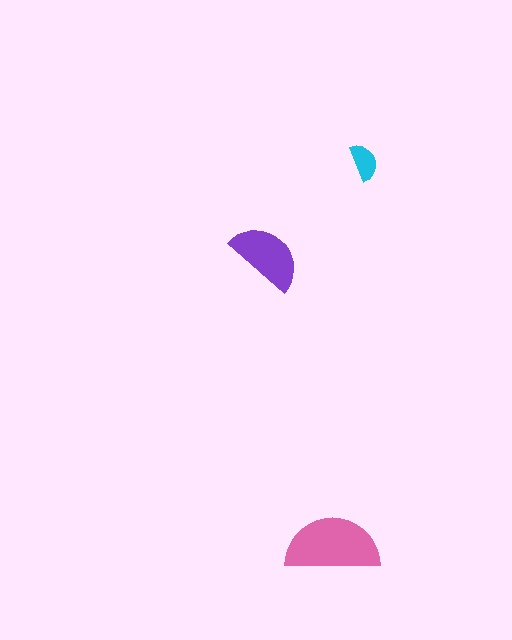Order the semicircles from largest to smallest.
the pink one, the purple one, the cyan one.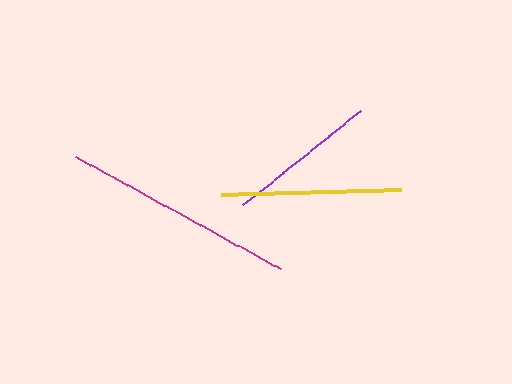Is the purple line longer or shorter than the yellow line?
The yellow line is longer than the purple line.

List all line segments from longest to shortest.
From longest to shortest: magenta, yellow, purple.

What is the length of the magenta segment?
The magenta segment is approximately 234 pixels long.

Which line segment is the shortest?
The purple line is the shortest at approximately 150 pixels.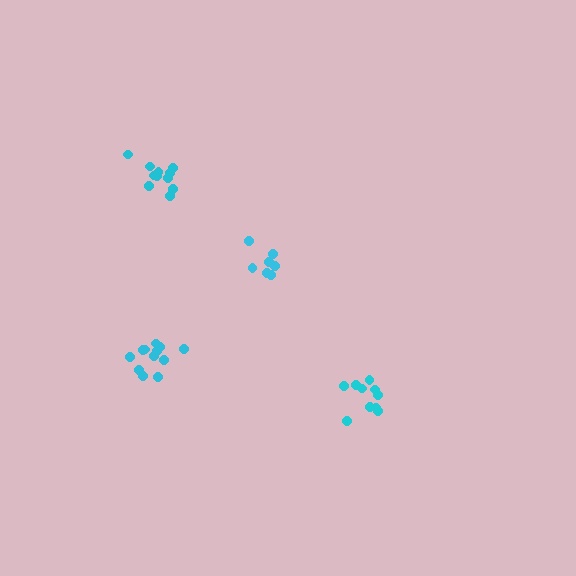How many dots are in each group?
Group 1: 7 dots, Group 2: 10 dots, Group 3: 11 dots, Group 4: 12 dots (40 total).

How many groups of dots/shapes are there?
There are 4 groups.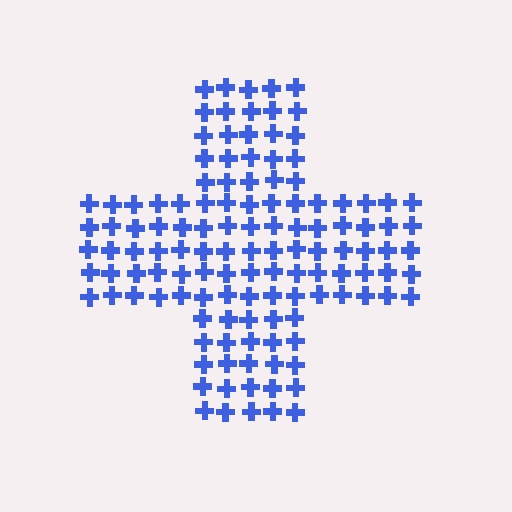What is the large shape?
The large shape is a cross.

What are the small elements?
The small elements are crosses.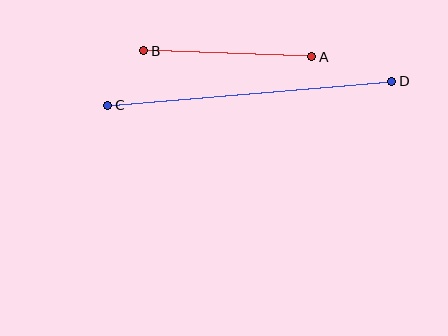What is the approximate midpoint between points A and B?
The midpoint is at approximately (228, 54) pixels.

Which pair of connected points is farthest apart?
Points C and D are farthest apart.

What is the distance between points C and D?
The distance is approximately 285 pixels.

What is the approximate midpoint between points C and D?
The midpoint is at approximately (250, 93) pixels.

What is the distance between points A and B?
The distance is approximately 168 pixels.